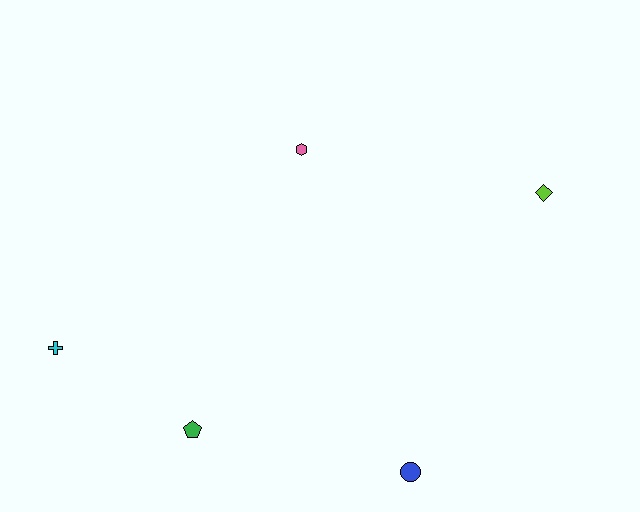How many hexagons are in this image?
There is 1 hexagon.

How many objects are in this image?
There are 5 objects.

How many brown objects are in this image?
There are no brown objects.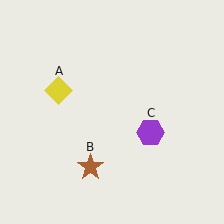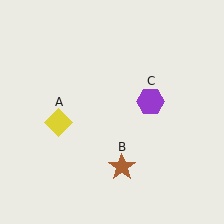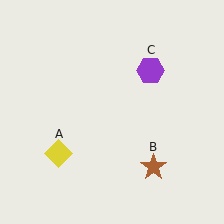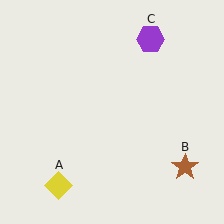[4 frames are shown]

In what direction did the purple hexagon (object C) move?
The purple hexagon (object C) moved up.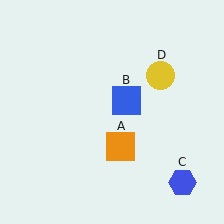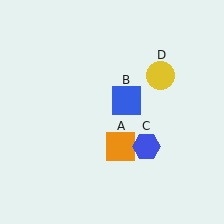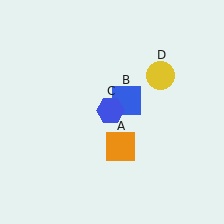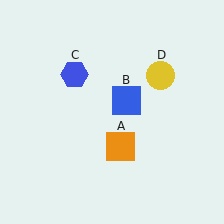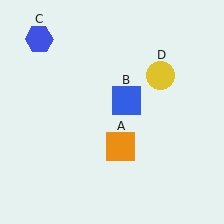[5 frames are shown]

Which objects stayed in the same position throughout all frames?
Orange square (object A) and blue square (object B) and yellow circle (object D) remained stationary.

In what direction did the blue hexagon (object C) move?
The blue hexagon (object C) moved up and to the left.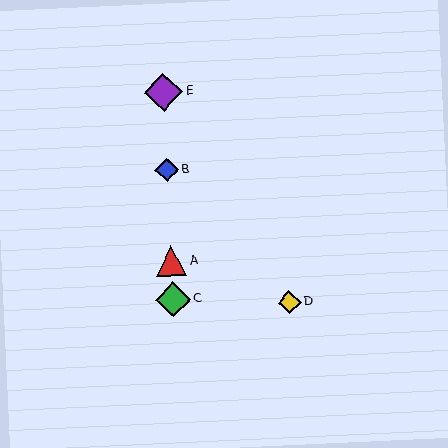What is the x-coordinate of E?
Object E is at x≈163.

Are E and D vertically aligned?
No, E is at x≈163 and D is at x≈290.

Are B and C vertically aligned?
Yes, both are at x≈167.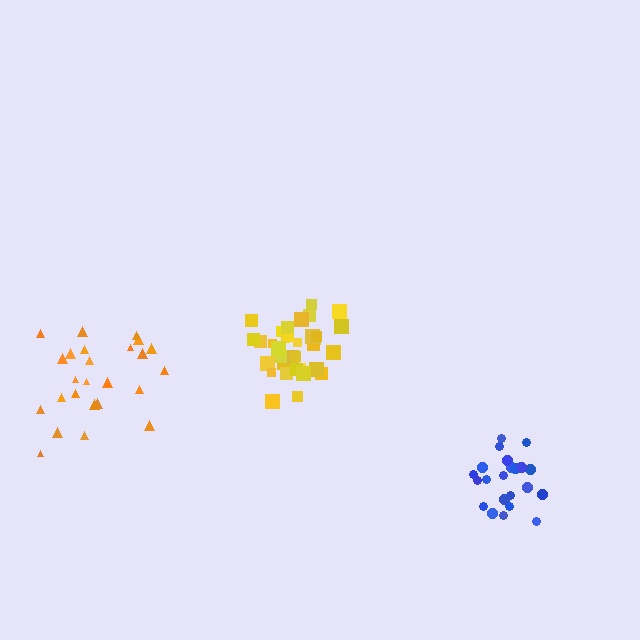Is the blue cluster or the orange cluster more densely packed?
Blue.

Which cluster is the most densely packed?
Yellow.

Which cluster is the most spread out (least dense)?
Orange.